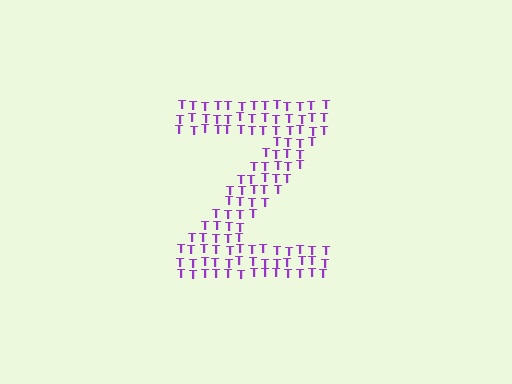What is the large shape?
The large shape is the letter Z.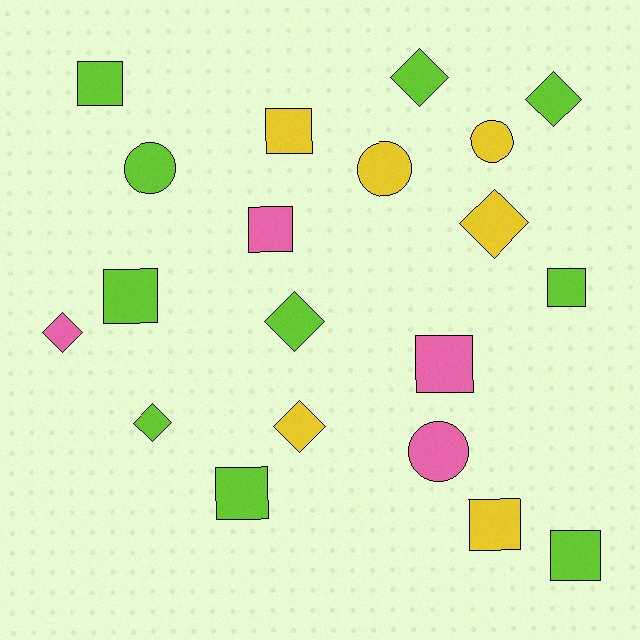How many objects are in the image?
There are 20 objects.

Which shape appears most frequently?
Square, with 9 objects.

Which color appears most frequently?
Lime, with 10 objects.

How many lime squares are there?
There are 5 lime squares.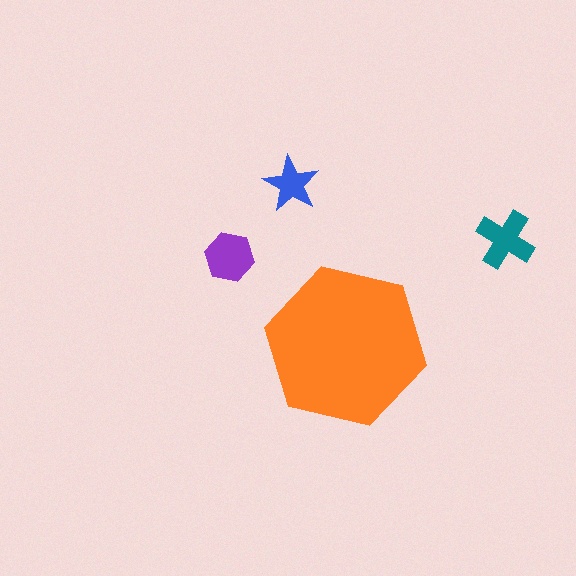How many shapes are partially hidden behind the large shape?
0 shapes are partially hidden.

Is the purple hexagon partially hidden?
No, the purple hexagon is fully visible.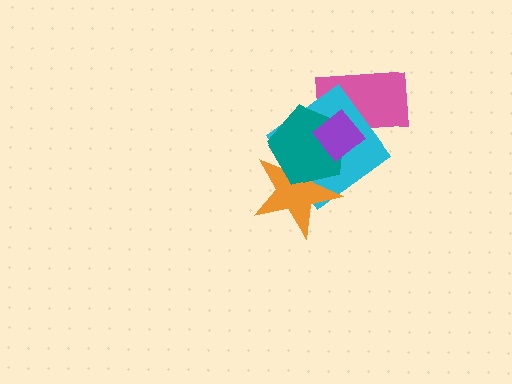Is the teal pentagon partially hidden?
Yes, it is partially covered by another shape.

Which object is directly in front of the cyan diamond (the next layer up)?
The orange star is directly in front of the cyan diamond.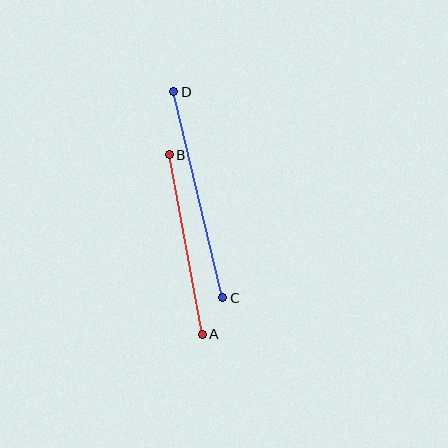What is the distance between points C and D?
The distance is approximately 212 pixels.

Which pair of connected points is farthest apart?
Points C and D are farthest apart.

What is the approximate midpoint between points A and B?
The midpoint is at approximately (186, 244) pixels.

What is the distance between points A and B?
The distance is approximately 182 pixels.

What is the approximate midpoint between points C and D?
The midpoint is at approximately (198, 195) pixels.